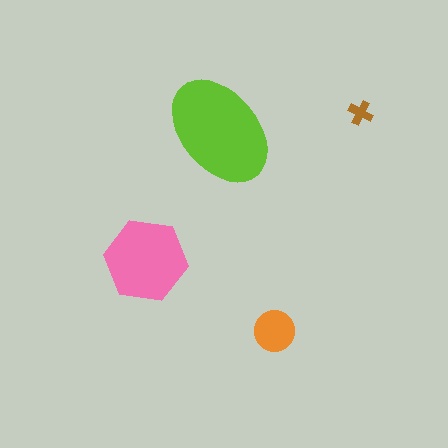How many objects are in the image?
There are 4 objects in the image.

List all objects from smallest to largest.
The brown cross, the orange circle, the pink hexagon, the lime ellipse.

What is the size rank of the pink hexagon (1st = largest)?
2nd.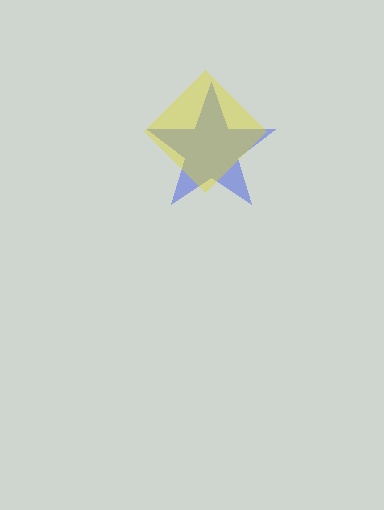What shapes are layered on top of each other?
The layered shapes are: a blue star, a yellow diamond.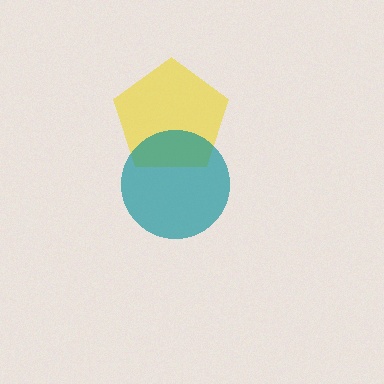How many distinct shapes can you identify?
There are 2 distinct shapes: a yellow pentagon, a teal circle.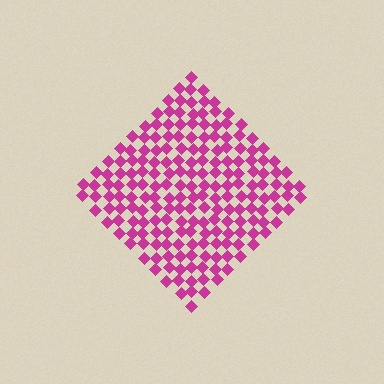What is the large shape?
The large shape is a diamond.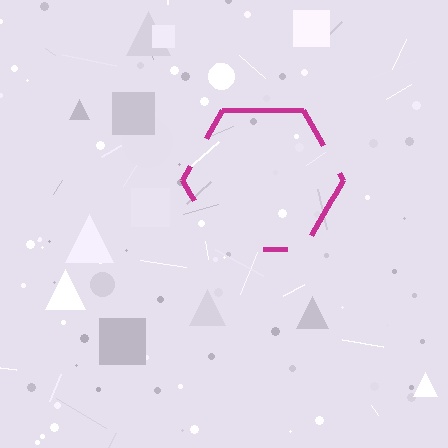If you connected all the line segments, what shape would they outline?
They would outline a hexagon.